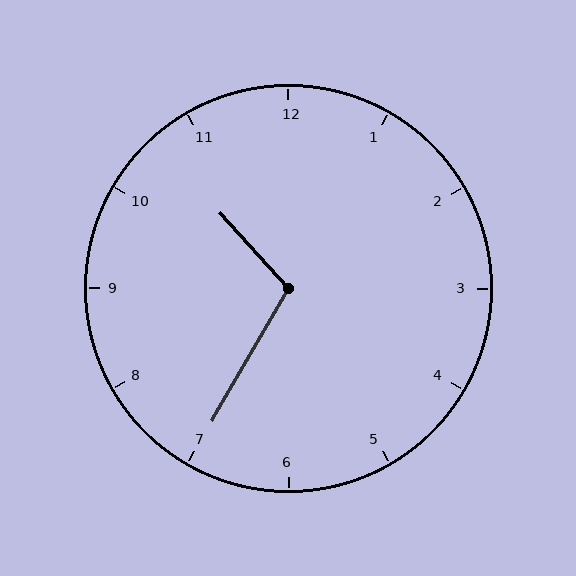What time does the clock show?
10:35.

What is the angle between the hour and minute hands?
Approximately 108 degrees.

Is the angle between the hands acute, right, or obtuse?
It is obtuse.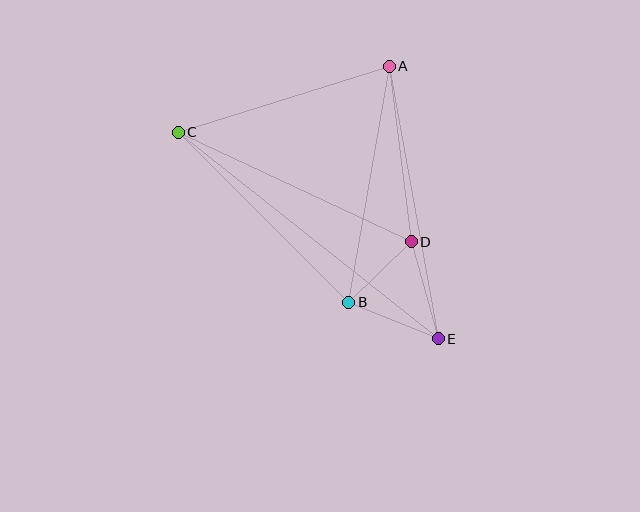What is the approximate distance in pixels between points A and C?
The distance between A and C is approximately 221 pixels.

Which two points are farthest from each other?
Points C and E are farthest from each other.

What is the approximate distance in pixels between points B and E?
The distance between B and E is approximately 97 pixels.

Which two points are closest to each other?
Points B and D are closest to each other.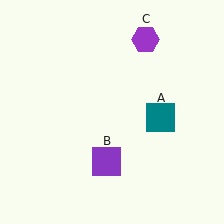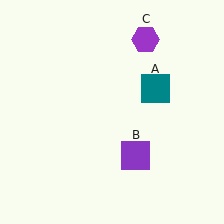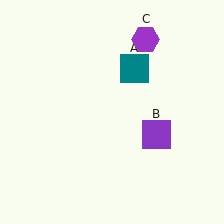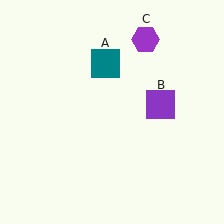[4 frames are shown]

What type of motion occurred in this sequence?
The teal square (object A), purple square (object B) rotated counterclockwise around the center of the scene.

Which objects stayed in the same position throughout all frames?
Purple hexagon (object C) remained stationary.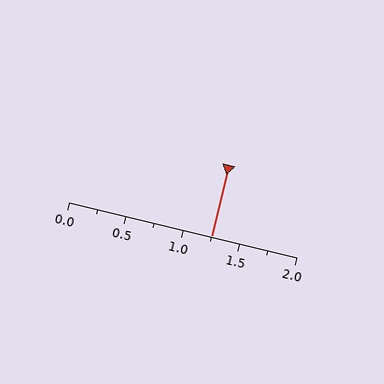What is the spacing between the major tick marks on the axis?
The major ticks are spaced 0.5 apart.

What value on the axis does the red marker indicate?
The marker indicates approximately 1.25.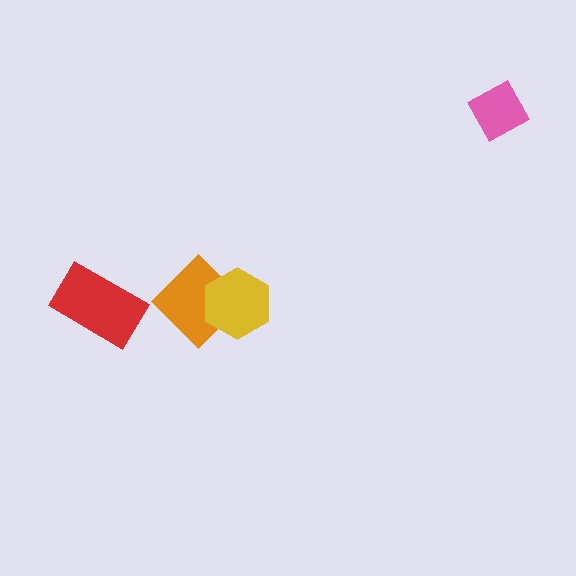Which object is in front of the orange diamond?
The yellow hexagon is in front of the orange diamond.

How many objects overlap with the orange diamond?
1 object overlaps with the orange diamond.